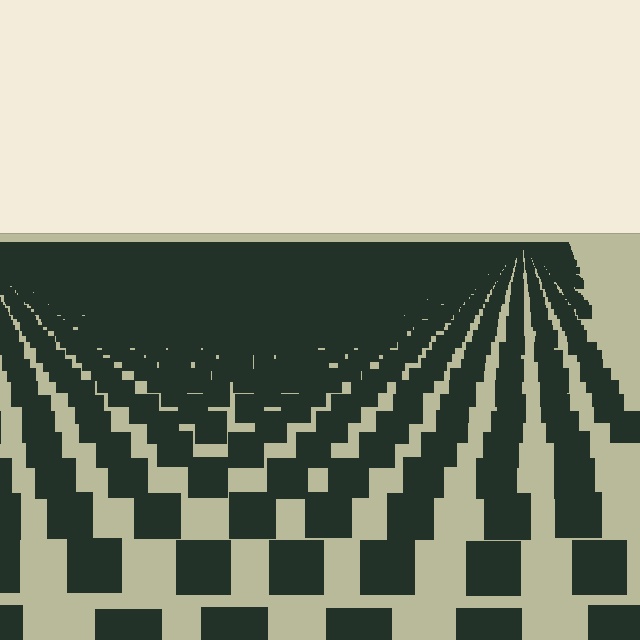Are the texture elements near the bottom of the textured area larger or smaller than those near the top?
Larger. Near the bottom, elements are closer to the viewer and appear at a bigger on-screen size.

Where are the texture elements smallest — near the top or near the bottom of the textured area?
Near the top.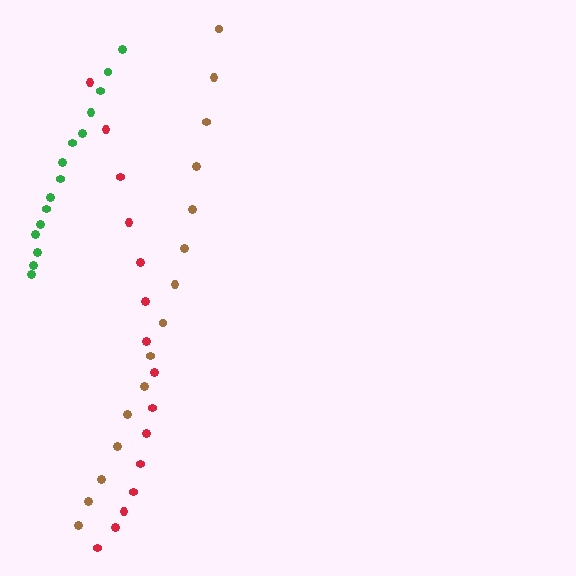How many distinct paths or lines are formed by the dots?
There are 3 distinct paths.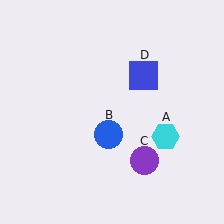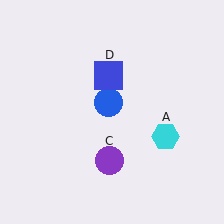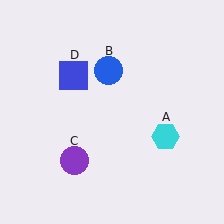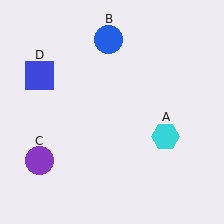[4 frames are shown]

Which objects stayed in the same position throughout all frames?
Cyan hexagon (object A) remained stationary.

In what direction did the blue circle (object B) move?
The blue circle (object B) moved up.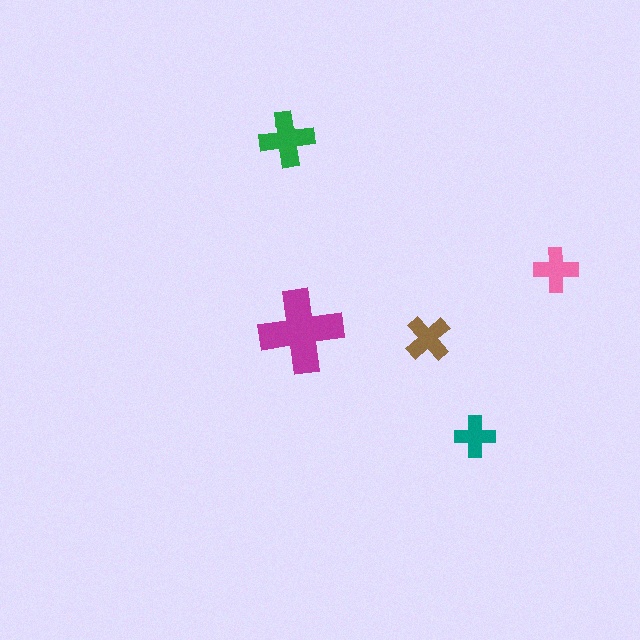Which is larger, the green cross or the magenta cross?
The magenta one.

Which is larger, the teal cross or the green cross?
The green one.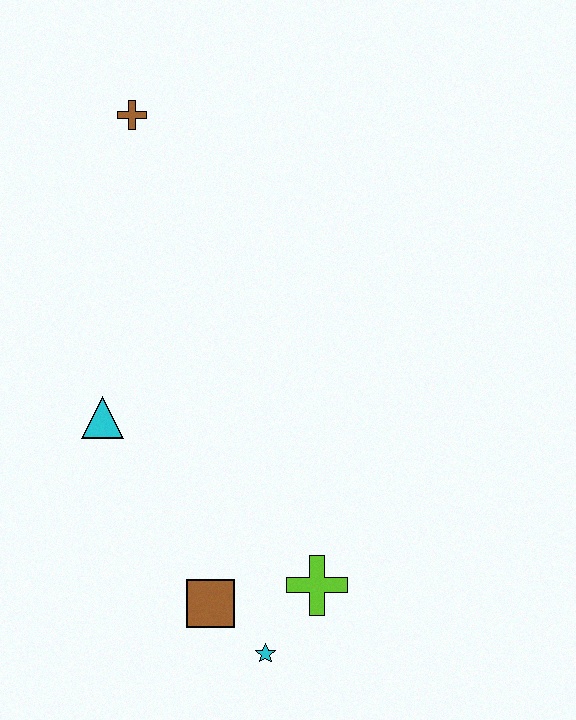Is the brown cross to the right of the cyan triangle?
Yes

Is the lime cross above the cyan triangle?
No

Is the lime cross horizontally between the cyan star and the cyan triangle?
No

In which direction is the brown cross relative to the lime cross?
The brown cross is above the lime cross.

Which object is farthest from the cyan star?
The brown cross is farthest from the cyan star.